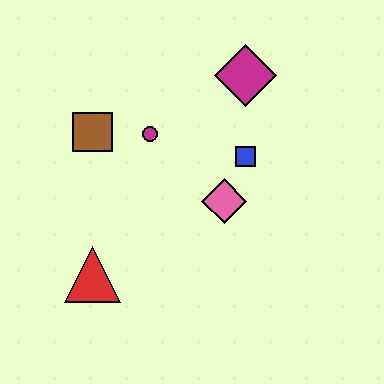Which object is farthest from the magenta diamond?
The red triangle is farthest from the magenta diamond.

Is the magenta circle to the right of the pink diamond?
No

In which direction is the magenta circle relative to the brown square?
The magenta circle is to the right of the brown square.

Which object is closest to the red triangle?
The brown square is closest to the red triangle.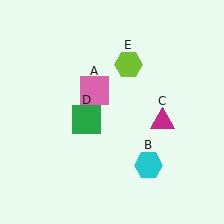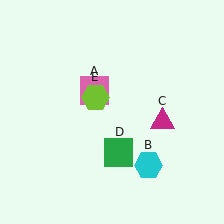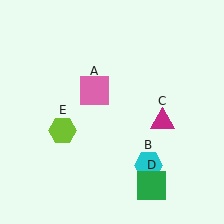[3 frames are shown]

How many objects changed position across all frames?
2 objects changed position: green square (object D), lime hexagon (object E).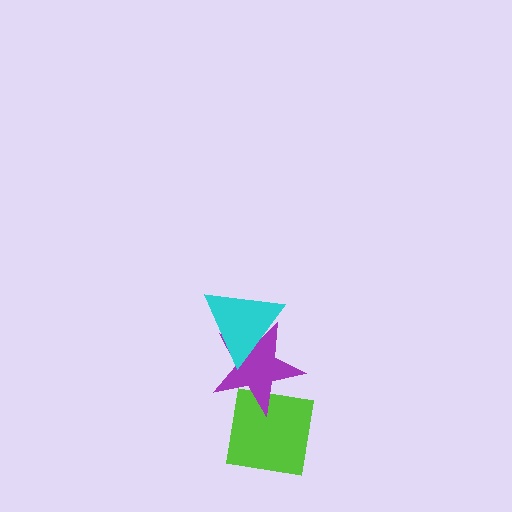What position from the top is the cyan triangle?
The cyan triangle is 1st from the top.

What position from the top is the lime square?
The lime square is 3rd from the top.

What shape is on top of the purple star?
The cyan triangle is on top of the purple star.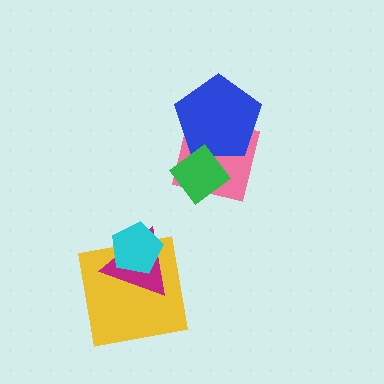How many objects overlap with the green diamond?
2 objects overlap with the green diamond.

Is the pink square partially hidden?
Yes, it is partially covered by another shape.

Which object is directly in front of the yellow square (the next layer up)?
The magenta triangle is directly in front of the yellow square.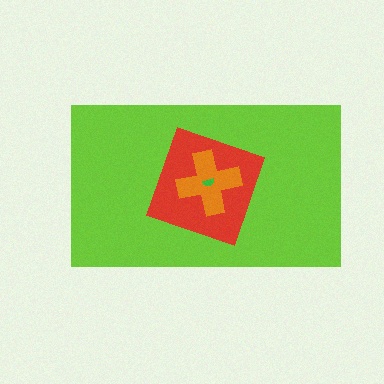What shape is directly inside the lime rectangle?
The red diamond.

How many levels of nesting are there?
4.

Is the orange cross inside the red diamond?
Yes.